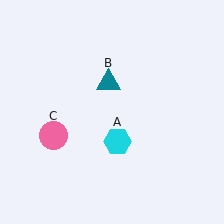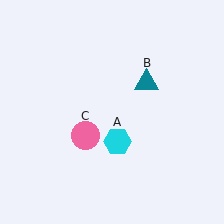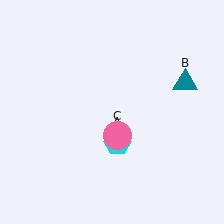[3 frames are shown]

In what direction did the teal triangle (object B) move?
The teal triangle (object B) moved right.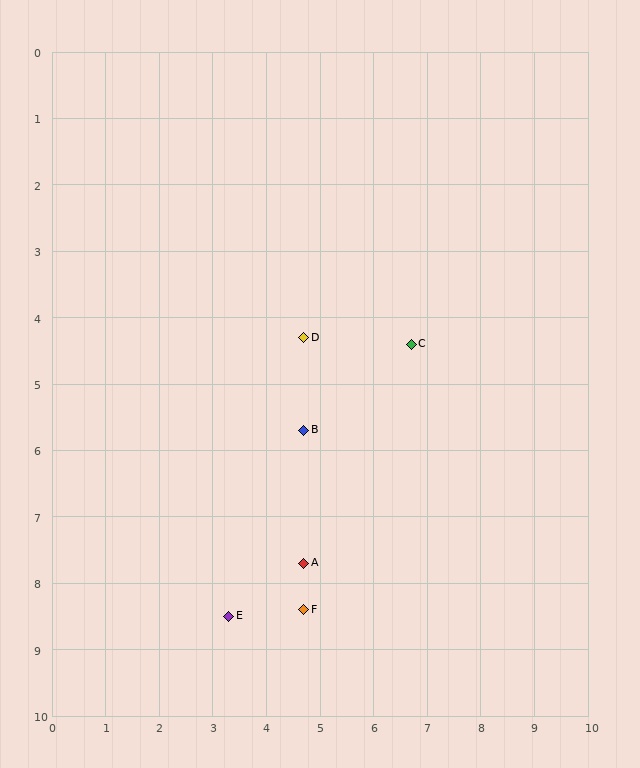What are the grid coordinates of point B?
Point B is at approximately (4.7, 5.7).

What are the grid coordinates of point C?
Point C is at approximately (6.7, 4.4).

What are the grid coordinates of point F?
Point F is at approximately (4.7, 8.4).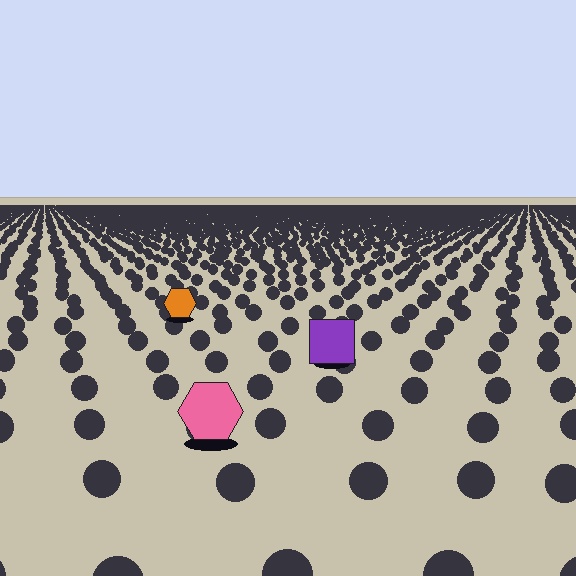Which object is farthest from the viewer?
The orange hexagon is farthest from the viewer. It appears smaller and the ground texture around it is denser.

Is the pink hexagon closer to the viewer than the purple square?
Yes. The pink hexagon is closer — you can tell from the texture gradient: the ground texture is coarser near it.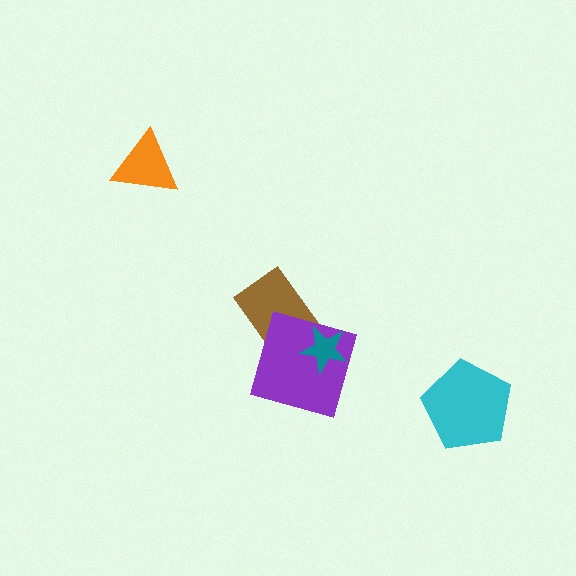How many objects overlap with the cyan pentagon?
0 objects overlap with the cyan pentagon.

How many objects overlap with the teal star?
2 objects overlap with the teal star.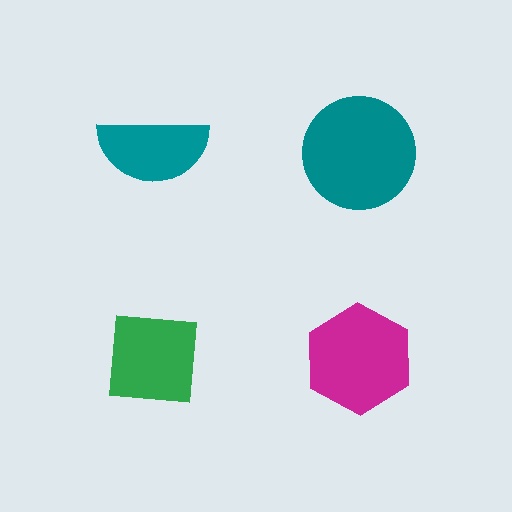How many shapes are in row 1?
2 shapes.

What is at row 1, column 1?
A teal semicircle.